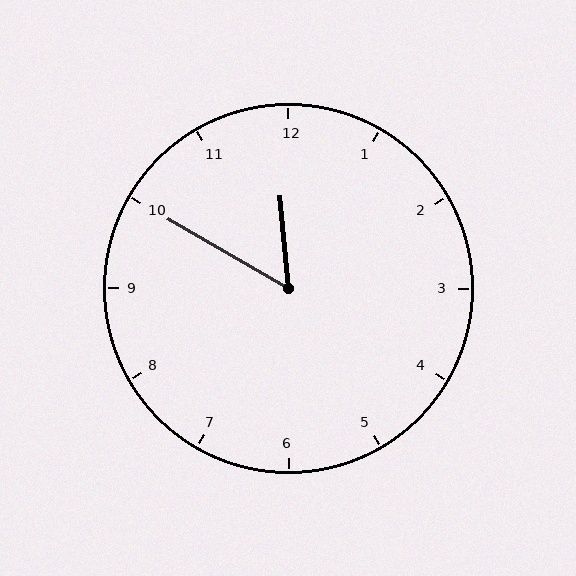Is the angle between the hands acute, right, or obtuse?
It is acute.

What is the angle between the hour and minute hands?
Approximately 55 degrees.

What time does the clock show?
11:50.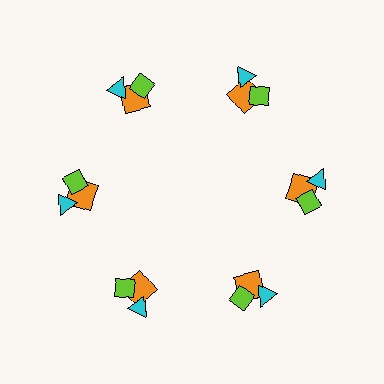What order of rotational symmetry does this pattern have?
This pattern has 6-fold rotational symmetry.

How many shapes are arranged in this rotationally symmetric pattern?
There are 18 shapes, arranged in 6 groups of 3.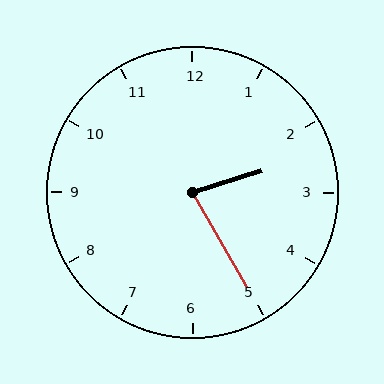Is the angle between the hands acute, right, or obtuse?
It is acute.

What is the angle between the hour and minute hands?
Approximately 78 degrees.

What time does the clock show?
2:25.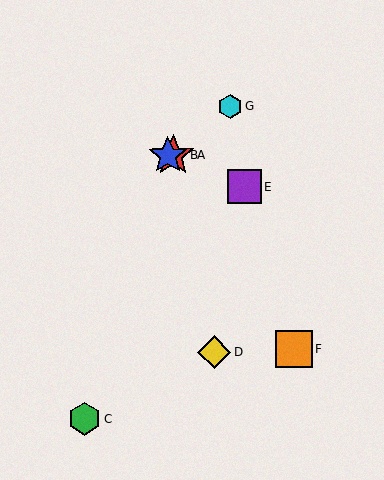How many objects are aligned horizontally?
2 objects (A, B) are aligned horizontally.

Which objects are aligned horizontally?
Objects A, B are aligned horizontally.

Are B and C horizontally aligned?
No, B is at y≈155 and C is at y≈419.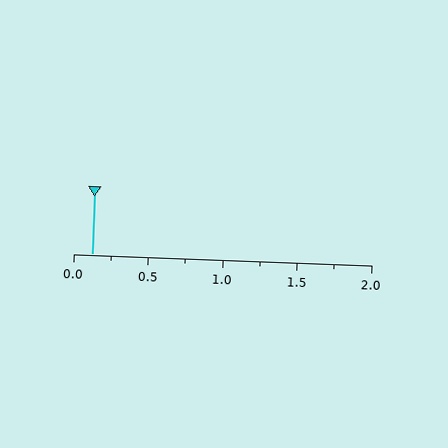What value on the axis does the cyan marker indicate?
The marker indicates approximately 0.12.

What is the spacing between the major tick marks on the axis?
The major ticks are spaced 0.5 apart.